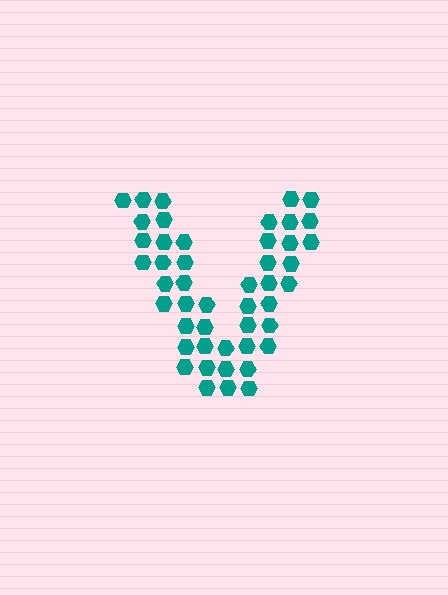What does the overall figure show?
The overall figure shows the letter V.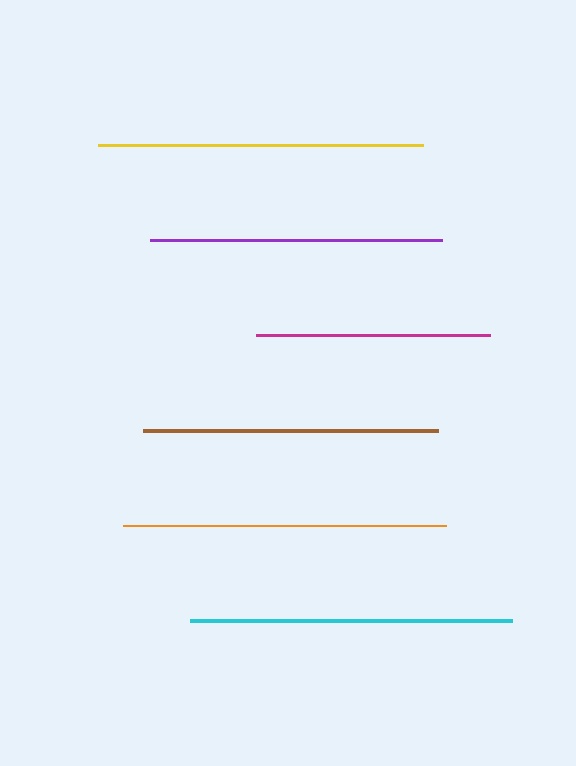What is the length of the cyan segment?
The cyan segment is approximately 323 pixels long.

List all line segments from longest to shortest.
From longest to shortest: yellow, cyan, orange, brown, purple, magenta.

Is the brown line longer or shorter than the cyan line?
The cyan line is longer than the brown line.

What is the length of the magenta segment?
The magenta segment is approximately 234 pixels long.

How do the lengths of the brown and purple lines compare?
The brown and purple lines are approximately the same length.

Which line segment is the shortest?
The magenta line is the shortest at approximately 234 pixels.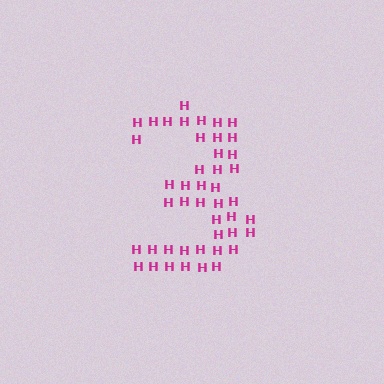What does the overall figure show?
The overall figure shows the digit 3.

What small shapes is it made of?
It is made of small letter H's.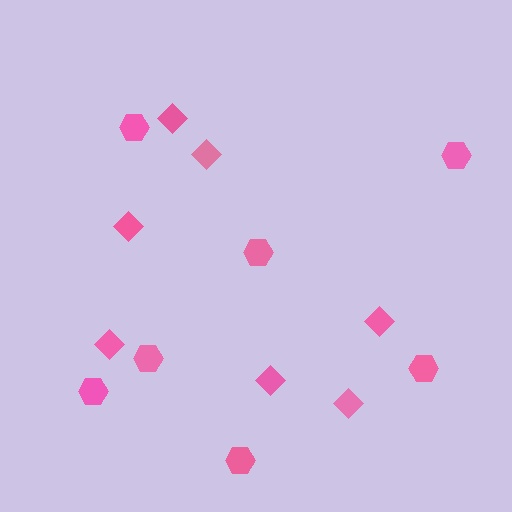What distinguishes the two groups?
There are 2 groups: one group of hexagons (7) and one group of diamonds (7).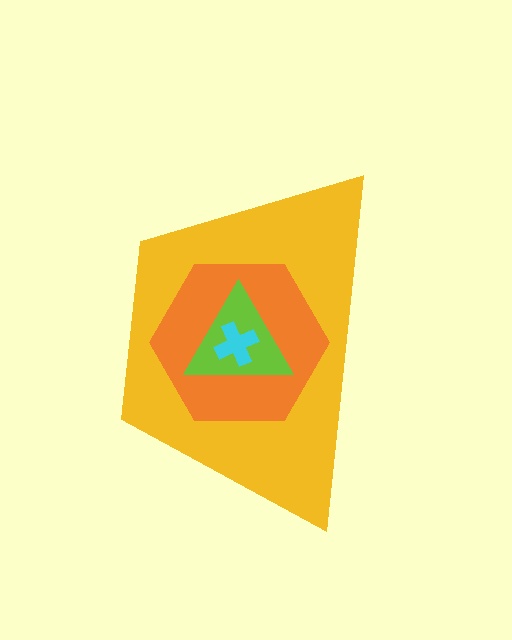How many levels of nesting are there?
4.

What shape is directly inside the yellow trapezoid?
The orange hexagon.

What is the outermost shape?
The yellow trapezoid.